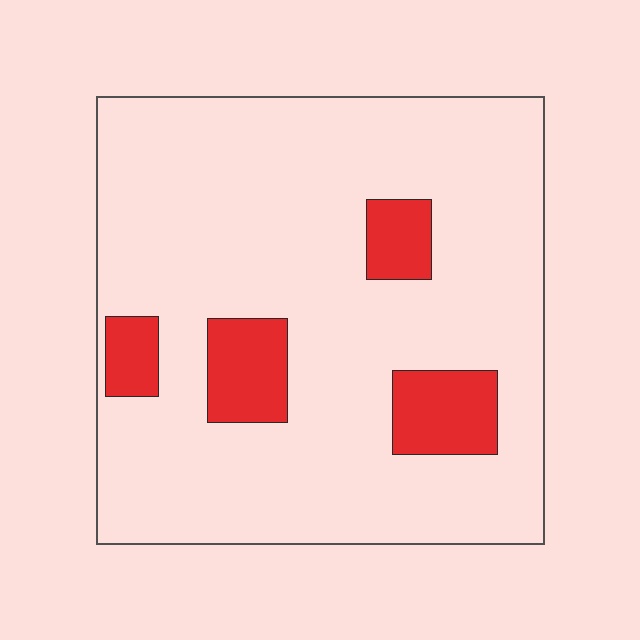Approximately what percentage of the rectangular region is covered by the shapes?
Approximately 15%.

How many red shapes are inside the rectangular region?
4.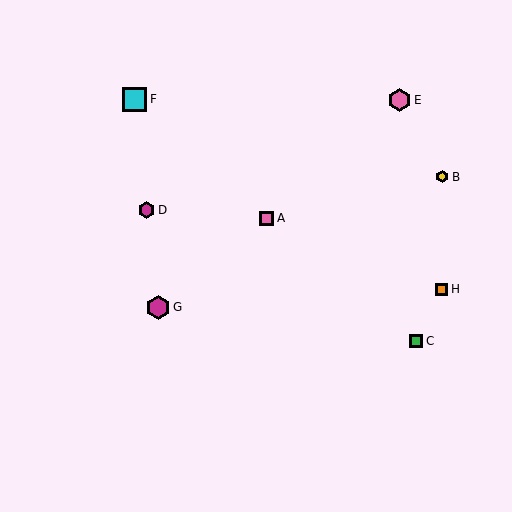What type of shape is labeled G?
Shape G is a magenta hexagon.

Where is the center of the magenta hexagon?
The center of the magenta hexagon is at (158, 307).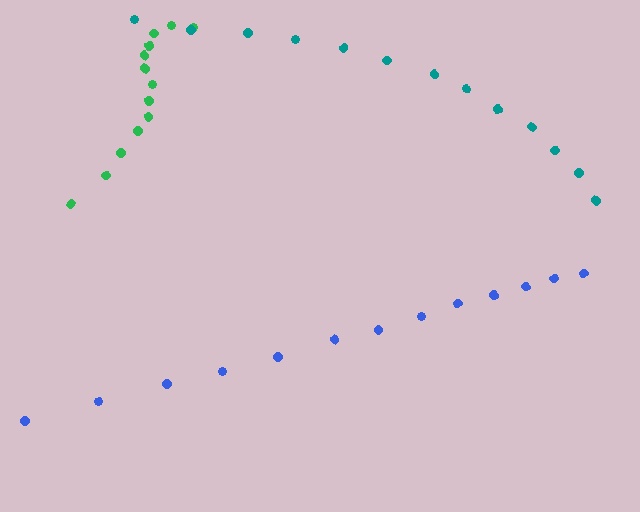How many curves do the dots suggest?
There are 3 distinct paths.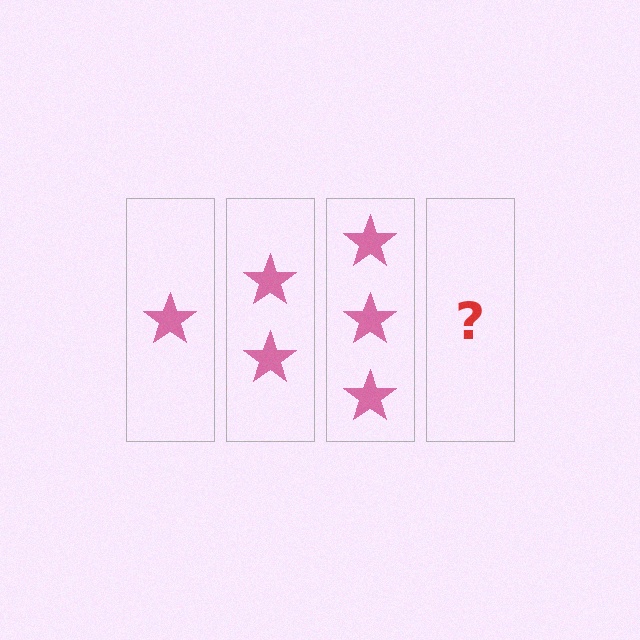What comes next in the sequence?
The next element should be 4 stars.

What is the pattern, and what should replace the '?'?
The pattern is that each step adds one more star. The '?' should be 4 stars.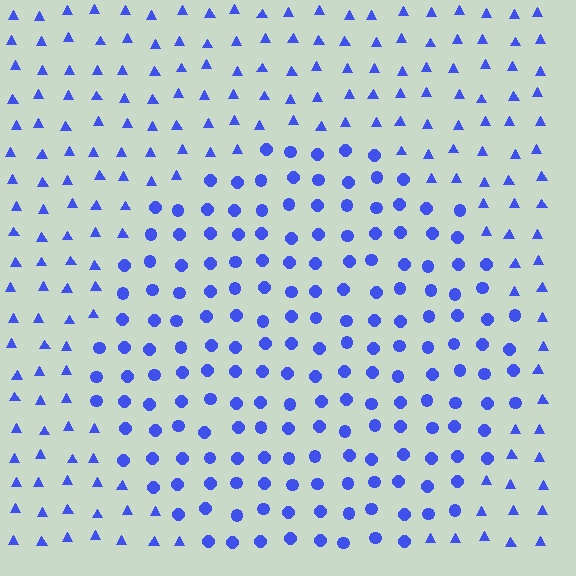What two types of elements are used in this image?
The image uses circles inside the circle region and triangles outside it.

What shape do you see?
I see a circle.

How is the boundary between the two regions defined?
The boundary is defined by a change in element shape: circles inside vs. triangles outside. All elements share the same color and spacing.